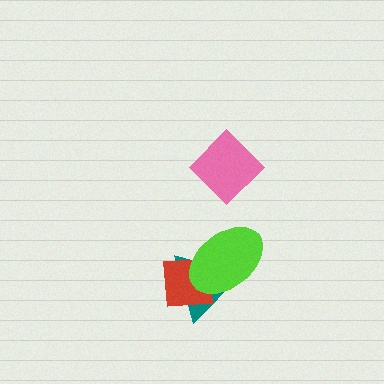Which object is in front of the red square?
The lime ellipse is in front of the red square.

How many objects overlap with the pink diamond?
0 objects overlap with the pink diamond.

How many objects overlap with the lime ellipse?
2 objects overlap with the lime ellipse.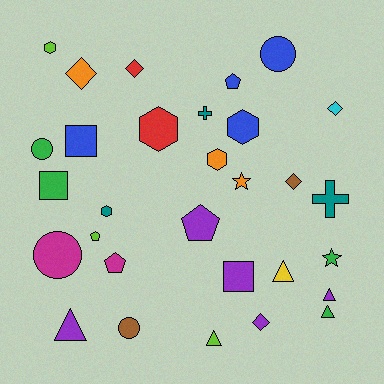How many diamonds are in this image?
There are 5 diamonds.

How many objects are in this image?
There are 30 objects.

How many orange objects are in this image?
There are 3 orange objects.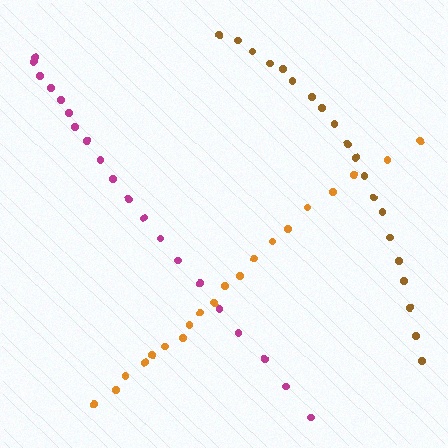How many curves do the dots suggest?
There are 3 distinct paths.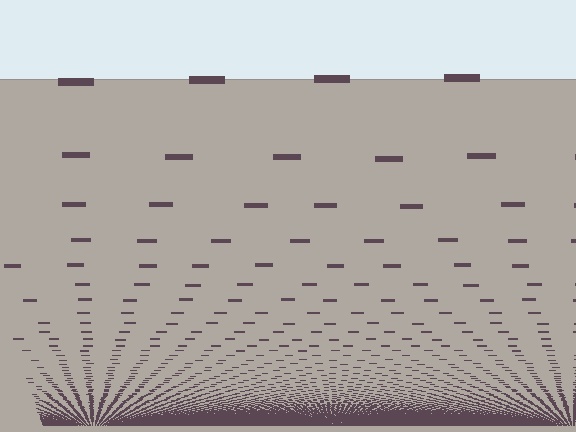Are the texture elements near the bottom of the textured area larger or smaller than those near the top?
Smaller. The gradient is inverted — elements near the bottom are smaller and denser.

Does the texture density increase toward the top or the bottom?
Density increases toward the bottom.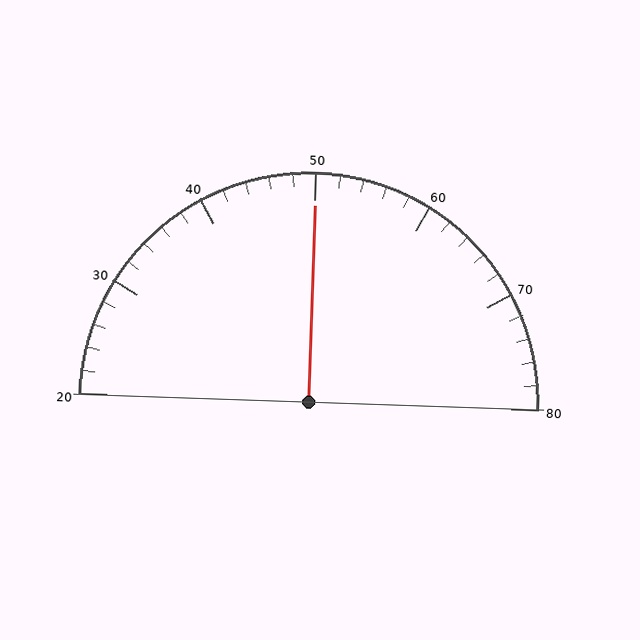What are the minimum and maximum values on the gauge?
The gauge ranges from 20 to 80.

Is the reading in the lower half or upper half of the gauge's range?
The reading is in the upper half of the range (20 to 80).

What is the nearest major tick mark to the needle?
The nearest major tick mark is 50.